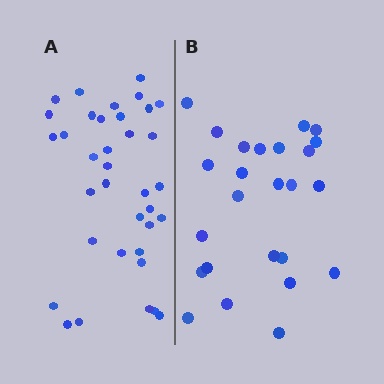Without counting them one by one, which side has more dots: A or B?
Region A (the left region) has more dots.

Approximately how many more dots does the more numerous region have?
Region A has roughly 12 or so more dots than region B.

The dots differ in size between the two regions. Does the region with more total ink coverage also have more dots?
No. Region B has more total ink coverage because its dots are larger, but region A actually contains more individual dots. Total area can be misleading — the number of items is what matters here.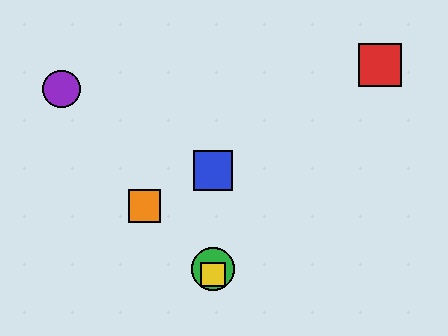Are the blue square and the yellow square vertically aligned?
Yes, both are at x≈213.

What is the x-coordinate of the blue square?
The blue square is at x≈213.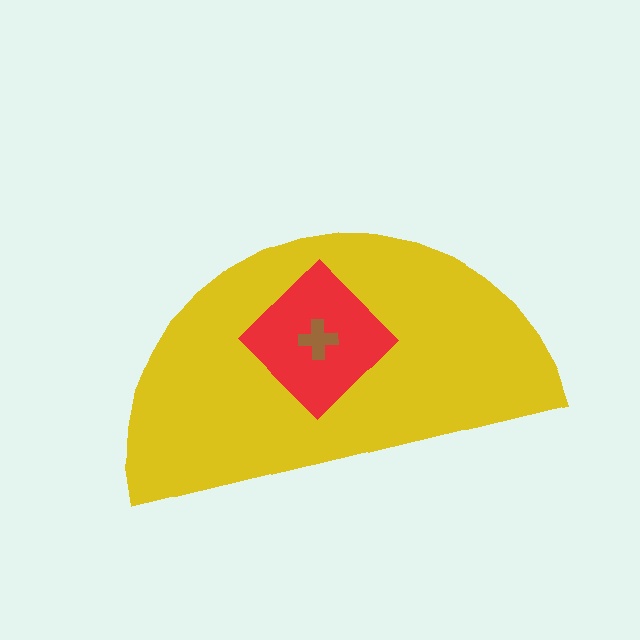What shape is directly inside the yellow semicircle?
The red diamond.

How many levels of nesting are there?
3.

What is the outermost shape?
The yellow semicircle.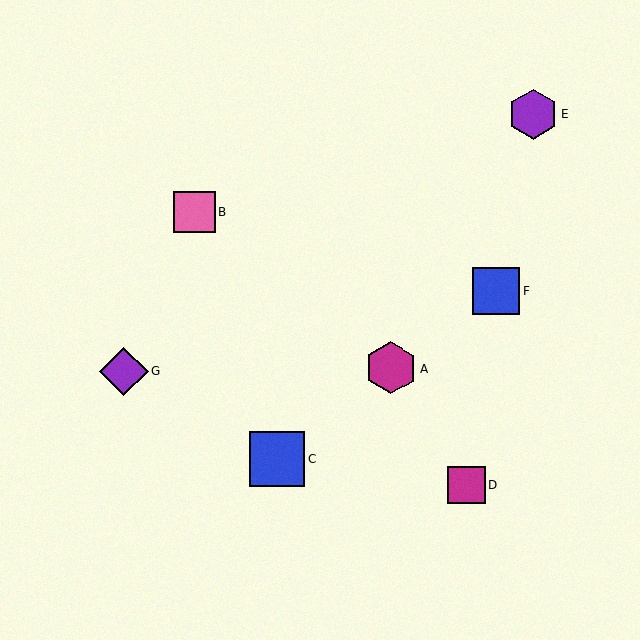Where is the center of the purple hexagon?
The center of the purple hexagon is at (533, 114).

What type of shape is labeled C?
Shape C is a blue square.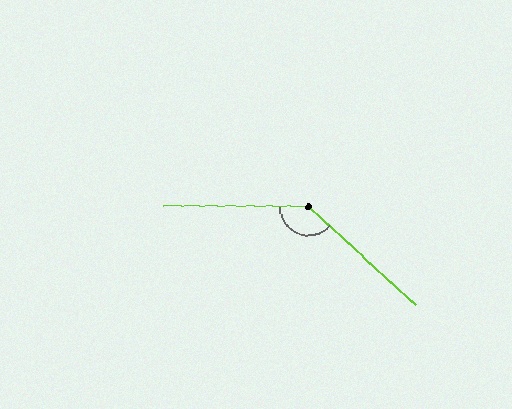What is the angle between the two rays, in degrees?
Approximately 138 degrees.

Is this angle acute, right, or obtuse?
It is obtuse.